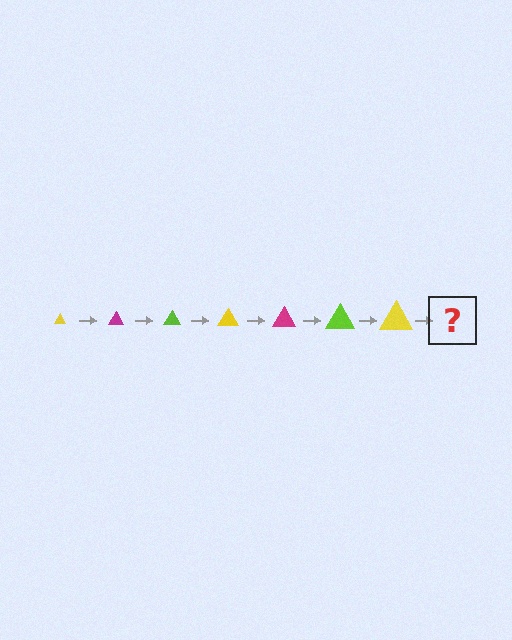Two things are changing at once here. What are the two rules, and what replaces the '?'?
The two rules are that the triangle grows larger each step and the color cycles through yellow, magenta, and lime. The '?' should be a magenta triangle, larger than the previous one.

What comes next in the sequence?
The next element should be a magenta triangle, larger than the previous one.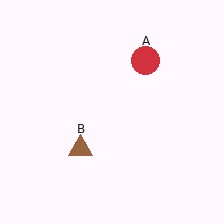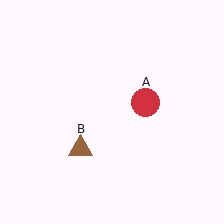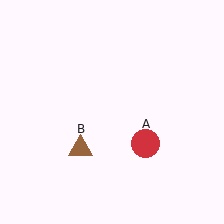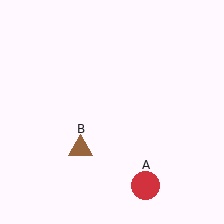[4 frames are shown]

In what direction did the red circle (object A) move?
The red circle (object A) moved down.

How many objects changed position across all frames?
1 object changed position: red circle (object A).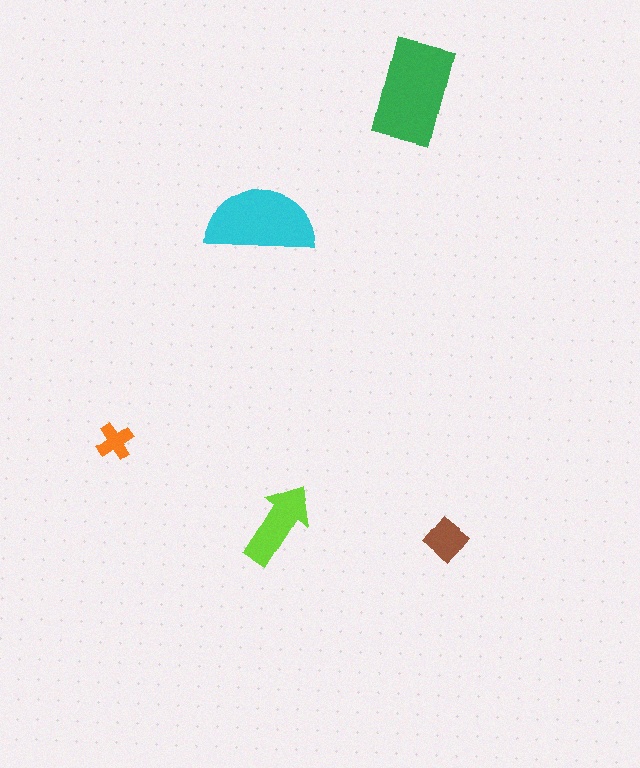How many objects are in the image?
There are 5 objects in the image.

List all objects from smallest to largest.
The orange cross, the brown diamond, the lime arrow, the cyan semicircle, the green rectangle.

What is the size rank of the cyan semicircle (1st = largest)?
2nd.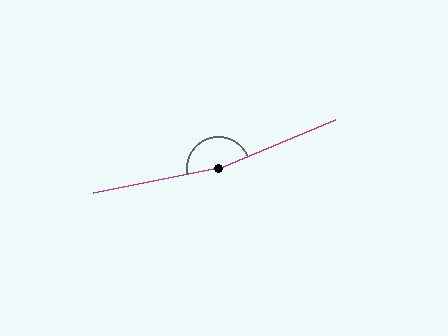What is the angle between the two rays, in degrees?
Approximately 169 degrees.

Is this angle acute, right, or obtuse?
It is obtuse.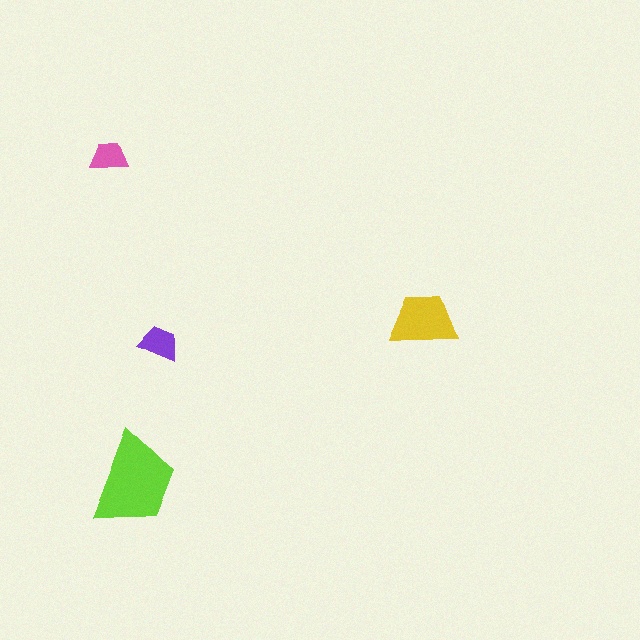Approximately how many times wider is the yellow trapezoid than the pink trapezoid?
About 2 times wider.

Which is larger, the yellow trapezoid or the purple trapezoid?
The yellow one.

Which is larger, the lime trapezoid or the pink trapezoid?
The lime one.